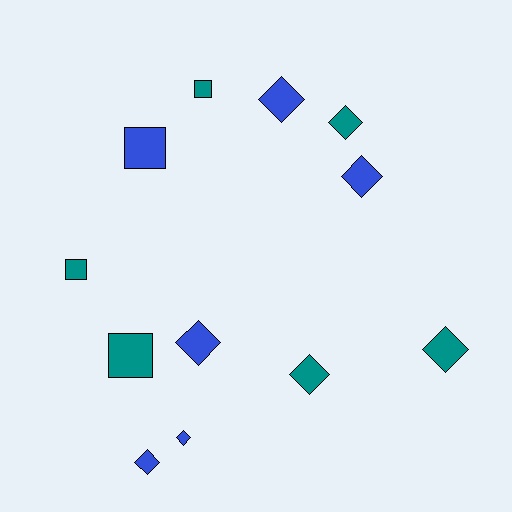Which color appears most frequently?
Teal, with 6 objects.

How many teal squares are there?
There are 3 teal squares.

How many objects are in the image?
There are 12 objects.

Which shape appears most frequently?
Diamond, with 8 objects.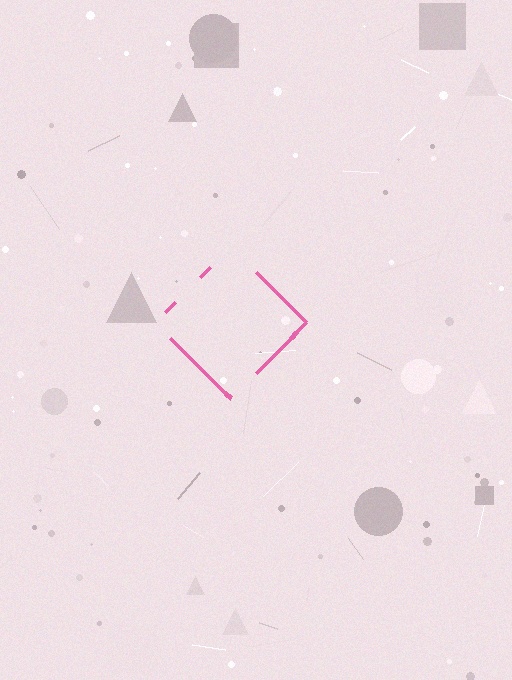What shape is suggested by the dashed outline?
The dashed outline suggests a diamond.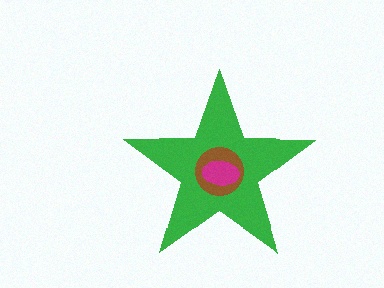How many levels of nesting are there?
3.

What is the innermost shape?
The magenta ellipse.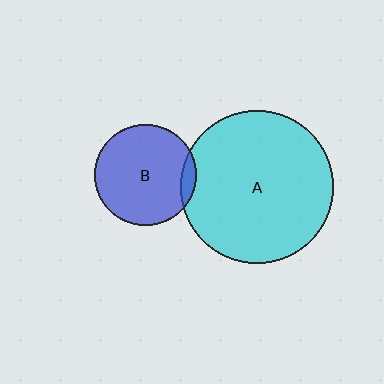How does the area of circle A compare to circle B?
Approximately 2.3 times.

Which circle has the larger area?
Circle A (cyan).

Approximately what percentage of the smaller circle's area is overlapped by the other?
Approximately 10%.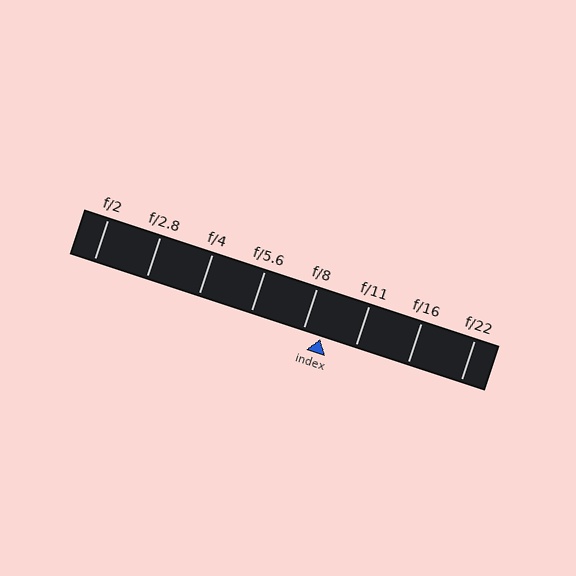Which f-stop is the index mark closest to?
The index mark is closest to f/8.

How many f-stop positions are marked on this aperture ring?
There are 8 f-stop positions marked.